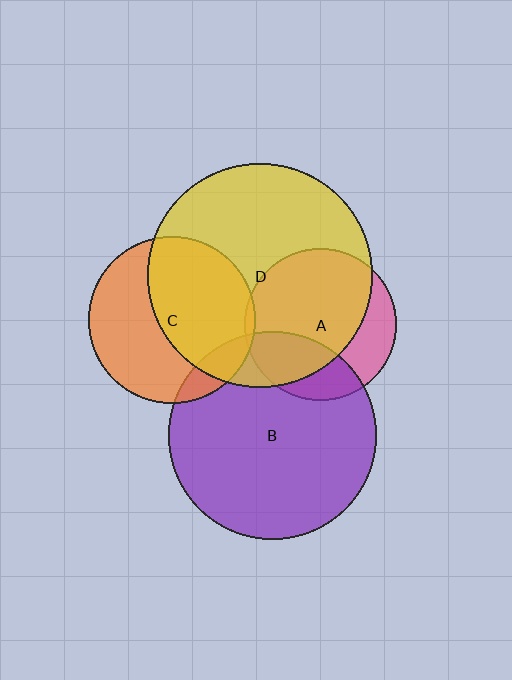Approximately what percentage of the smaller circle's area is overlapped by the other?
Approximately 5%.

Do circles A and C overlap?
Yes.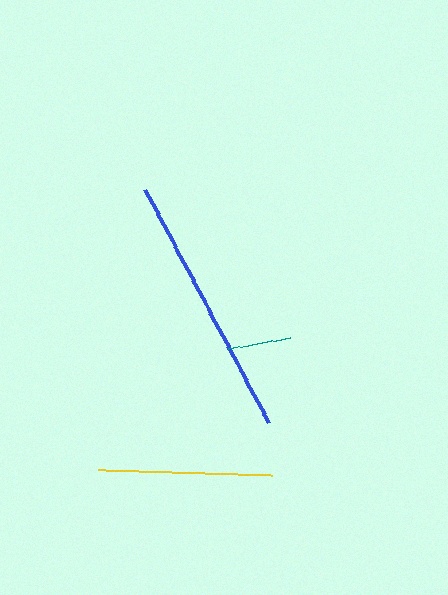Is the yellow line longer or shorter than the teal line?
The yellow line is longer than the teal line.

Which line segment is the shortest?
The teal line is the shortest at approximately 63 pixels.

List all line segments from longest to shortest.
From longest to shortest: blue, yellow, teal.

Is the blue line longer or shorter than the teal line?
The blue line is longer than the teal line.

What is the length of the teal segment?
The teal segment is approximately 63 pixels long.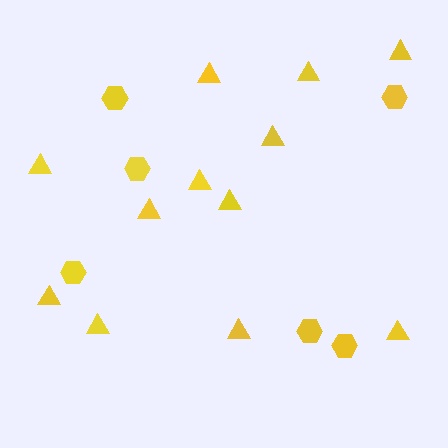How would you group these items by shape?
There are 2 groups: one group of triangles (12) and one group of hexagons (6).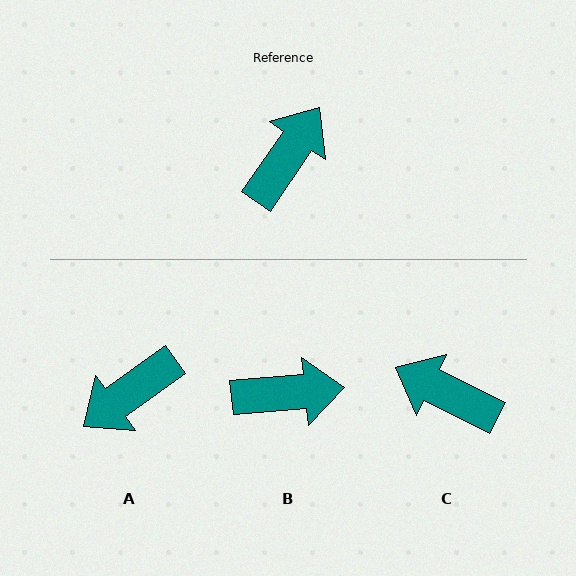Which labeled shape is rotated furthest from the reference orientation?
A, about 160 degrees away.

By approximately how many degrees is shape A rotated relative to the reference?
Approximately 160 degrees counter-clockwise.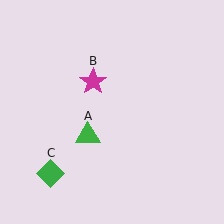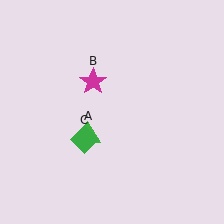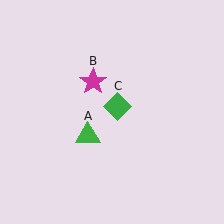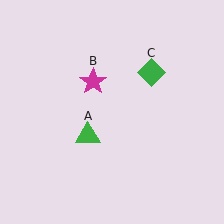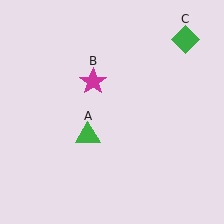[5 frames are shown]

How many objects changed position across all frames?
1 object changed position: green diamond (object C).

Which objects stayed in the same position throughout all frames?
Green triangle (object A) and magenta star (object B) remained stationary.